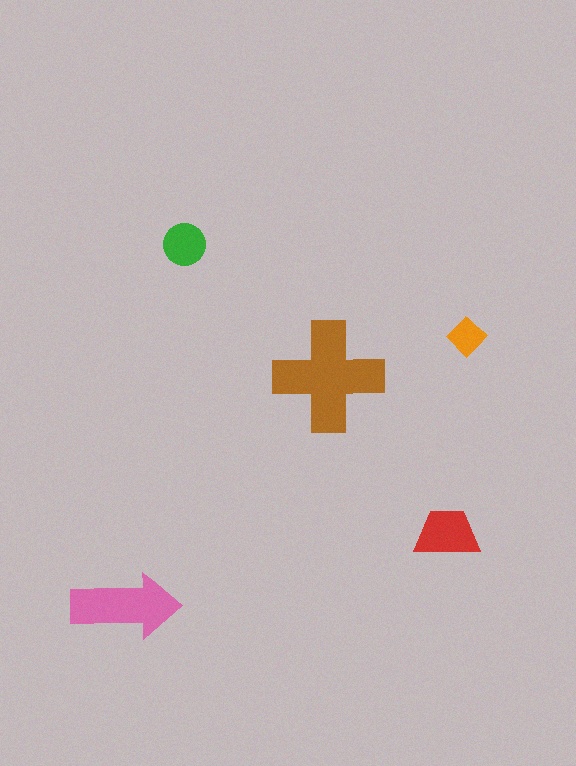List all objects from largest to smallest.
The brown cross, the pink arrow, the red trapezoid, the green circle, the orange diamond.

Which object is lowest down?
The pink arrow is bottommost.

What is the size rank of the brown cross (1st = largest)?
1st.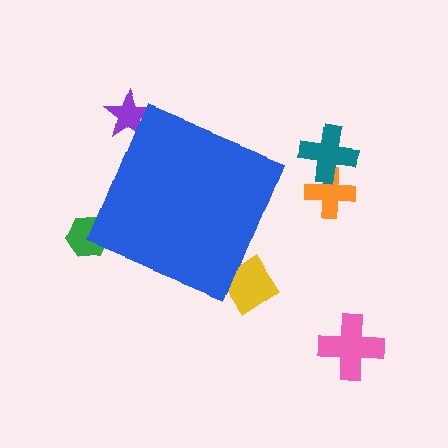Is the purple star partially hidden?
Yes, the purple star is partially hidden behind the blue diamond.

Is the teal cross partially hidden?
No, the teal cross is fully visible.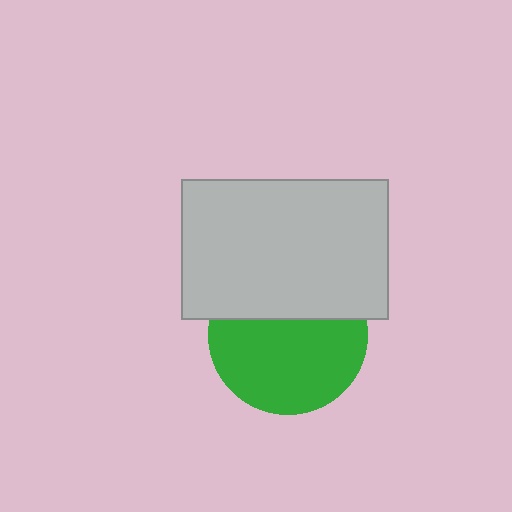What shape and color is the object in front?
The object in front is a light gray rectangle.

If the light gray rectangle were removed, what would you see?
You would see the complete green circle.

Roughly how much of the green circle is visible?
About half of it is visible (roughly 62%).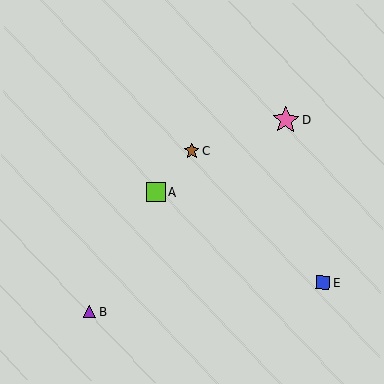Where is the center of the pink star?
The center of the pink star is at (286, 120).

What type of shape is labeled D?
Shape D is a pink star.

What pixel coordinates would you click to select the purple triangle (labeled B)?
Click at (89, 311) to select the purple triangle B.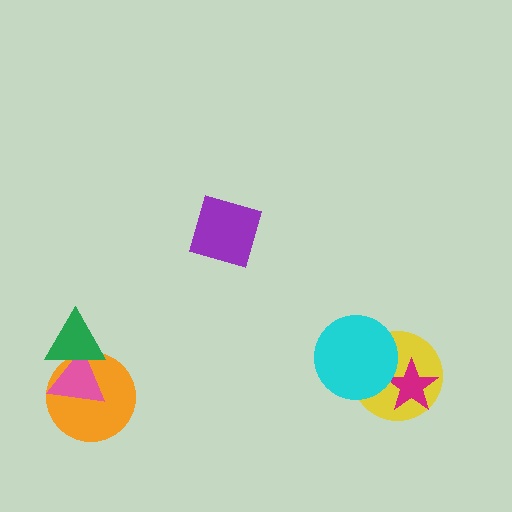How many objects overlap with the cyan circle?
2 objects overlap with the cyan circle.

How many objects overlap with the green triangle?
2 objects overlap with the green triangle.